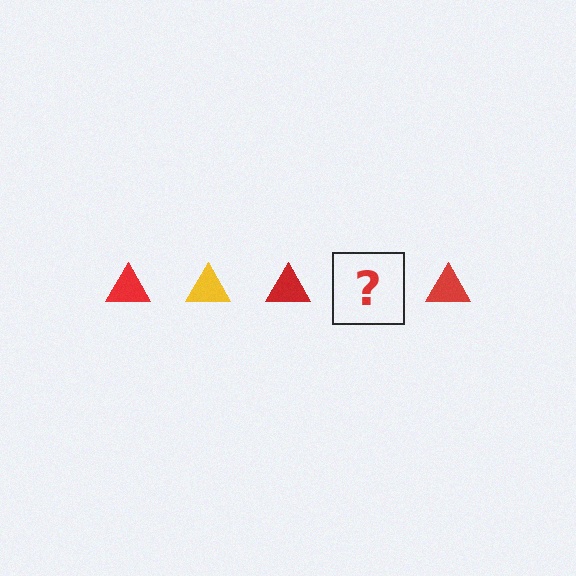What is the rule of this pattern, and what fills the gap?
The rule is that the pattern cycles through red, yellow triangles. The gap should be filled with a yellow triangle.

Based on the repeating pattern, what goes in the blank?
The blank should be a yellow triangle.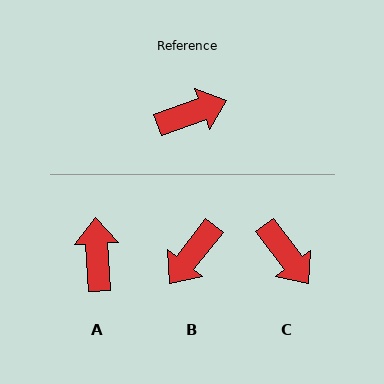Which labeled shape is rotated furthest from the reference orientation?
B, about 148 degrees away.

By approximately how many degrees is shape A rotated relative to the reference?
Approximately 74 degrees counter-clockwise.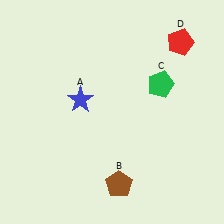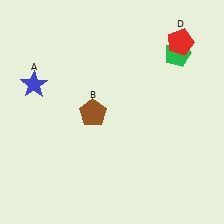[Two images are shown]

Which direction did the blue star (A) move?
The blue star (A) moved left.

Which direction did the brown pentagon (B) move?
The brown pentagon (B) moved up.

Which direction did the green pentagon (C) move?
The green pentagon (C) moved up.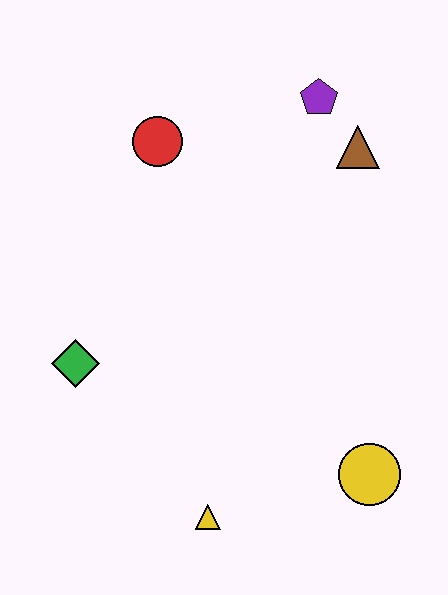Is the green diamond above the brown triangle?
No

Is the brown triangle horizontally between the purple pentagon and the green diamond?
No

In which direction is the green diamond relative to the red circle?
The green diamond is below the red circle.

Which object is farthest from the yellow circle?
The red circle is farthest from the yellow circle.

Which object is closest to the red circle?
The purple pentagon is closest to the red circle.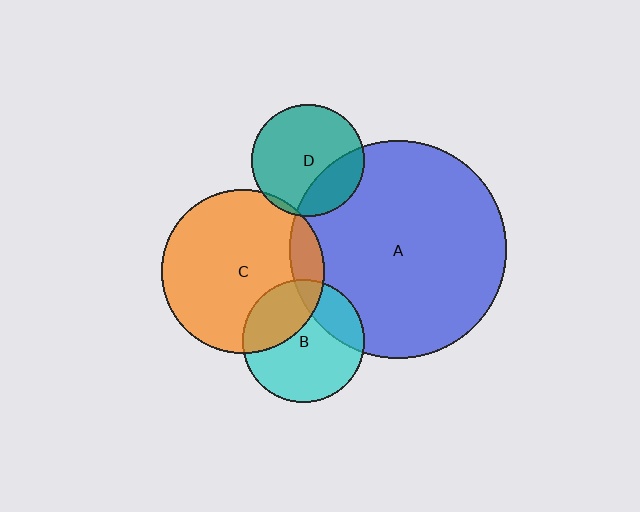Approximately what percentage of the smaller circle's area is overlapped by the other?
Approximately 10%.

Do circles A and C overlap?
Yes.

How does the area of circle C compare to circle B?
Approximately 1.8 times.